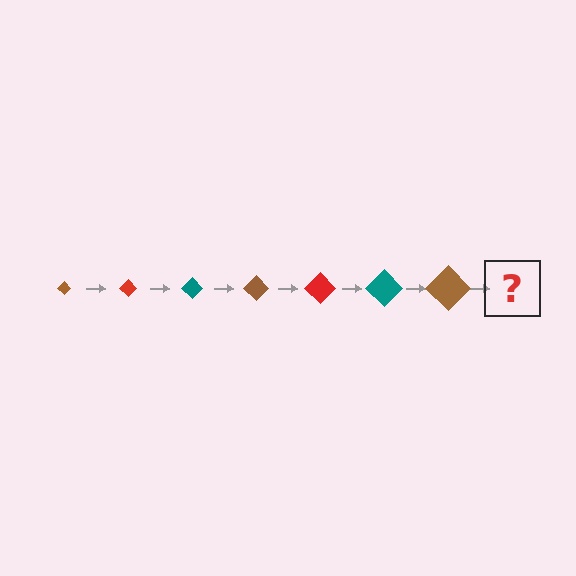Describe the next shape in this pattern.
It should be a red diamond, larger than the previous one.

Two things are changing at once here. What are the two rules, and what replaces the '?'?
The two rules are that the diamond grows larger each step and the color cycles through brown, red, and teal. The '?' should be a red diamond, larger than the previous one.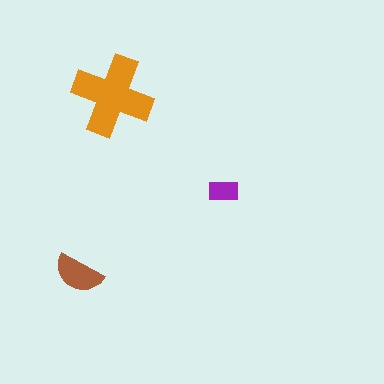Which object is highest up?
The orange cross is topmost.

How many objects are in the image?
There are 3 objects in the image.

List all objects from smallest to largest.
The purple rectangle, the brown semicircle, the orange cross.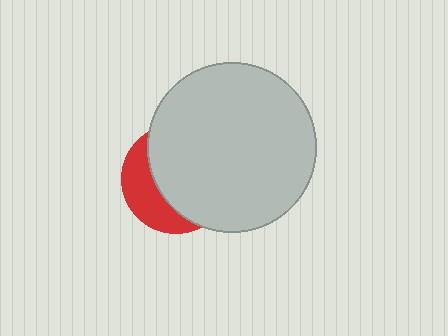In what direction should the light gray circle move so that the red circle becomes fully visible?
The light gray circle should move right. That is the shortest direction to clear the overlap and leave the red circle fully visible.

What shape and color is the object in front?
The object in front is a light gray circle.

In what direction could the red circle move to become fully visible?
The red circle could move left. That would shift it out from behind the light gray circle entirely.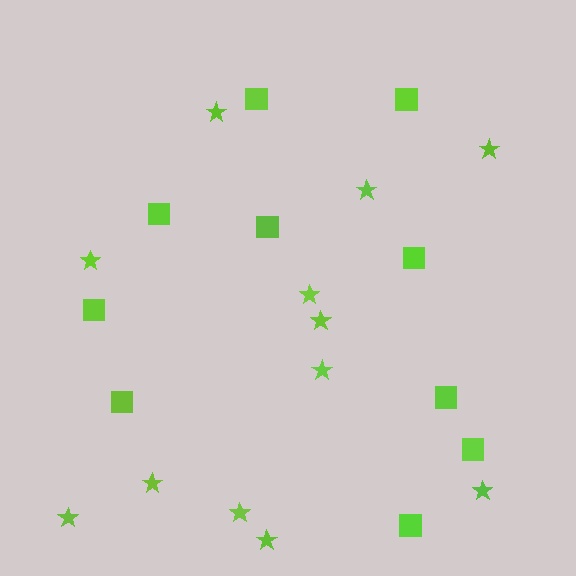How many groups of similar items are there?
There are 2 groups: one group of squares (10) and one group of stars (12).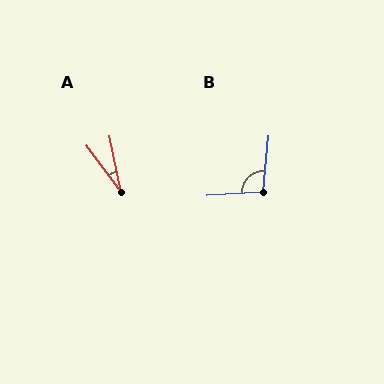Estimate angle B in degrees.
Approximately 99 degrees.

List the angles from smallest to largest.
A (25°), B (99°).